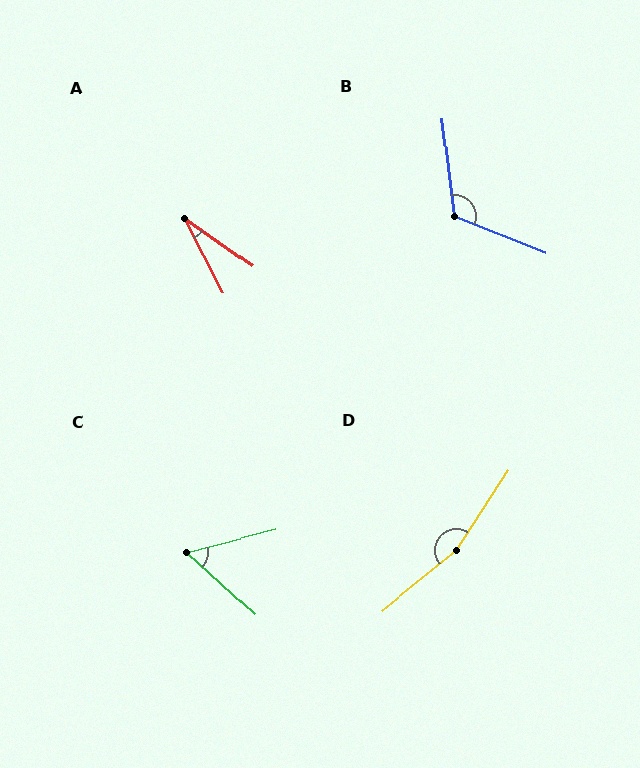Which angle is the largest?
D, at approximately 162 degrees.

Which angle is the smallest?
A, at approximately 27 degrees.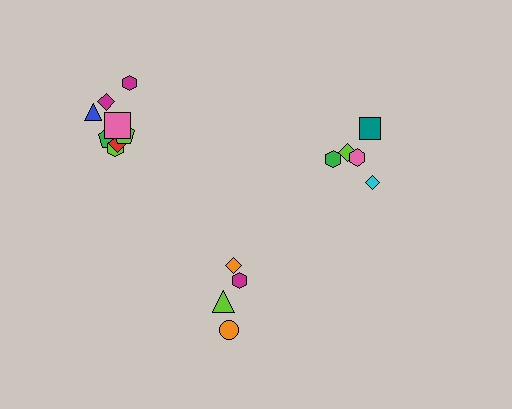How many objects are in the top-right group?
There are 5 objects.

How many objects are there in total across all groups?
There are 17 objects.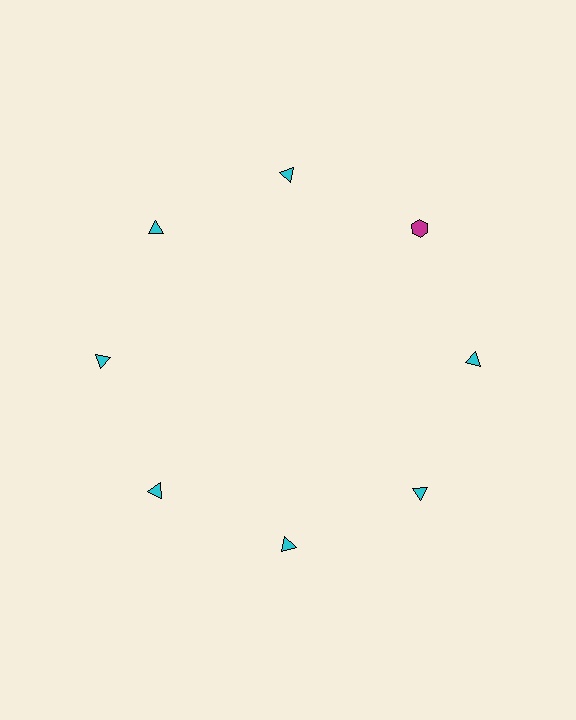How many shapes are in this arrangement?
There are 8 shapes arranged in a ring pattern.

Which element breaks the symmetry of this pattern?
The magenta hexagon at roughly the 2 o'clock position breaks the symmetry. All other shapes are cyan triangles.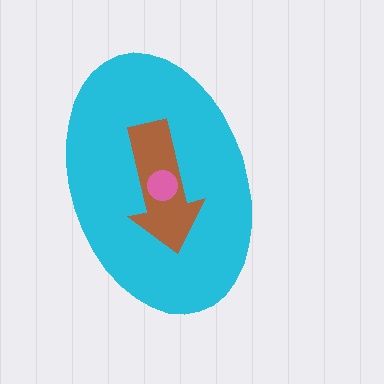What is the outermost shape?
The cyan ellipse.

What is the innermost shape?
The pink circle.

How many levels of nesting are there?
3.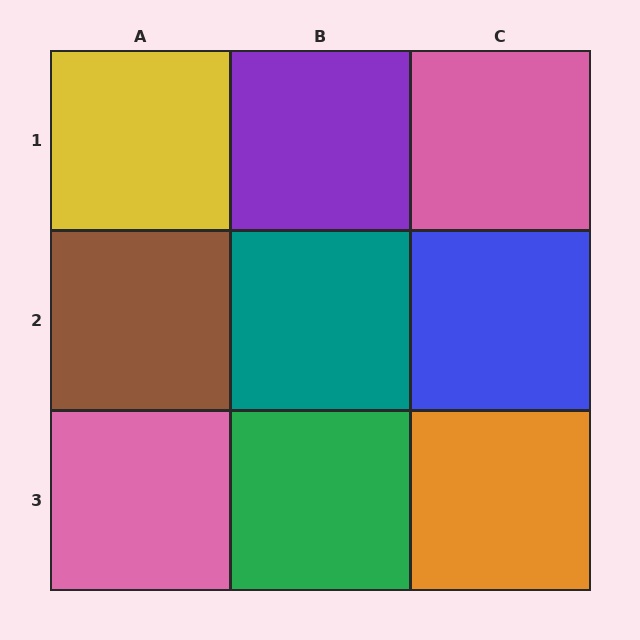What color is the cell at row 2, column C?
Blue.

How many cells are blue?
1 cell is blue.